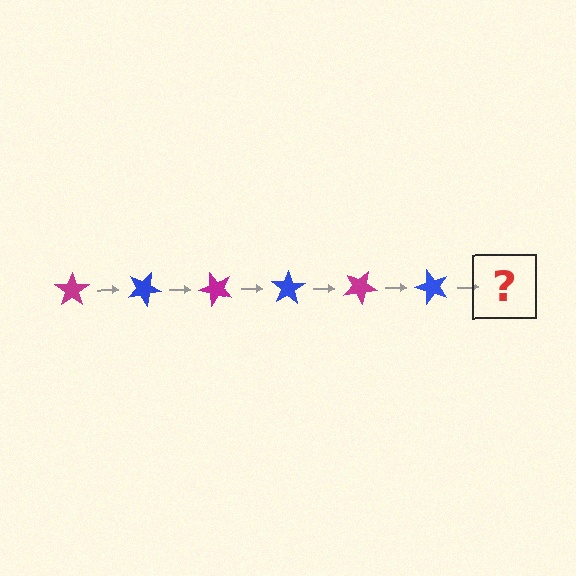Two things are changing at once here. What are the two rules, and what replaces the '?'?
The two rules are that it rotates 25 degrees each step and the color cycles through magenta and blue. The '?' should be a magenta star, rotated 150 degrees from the start.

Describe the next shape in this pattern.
It should be a magenta star, rotated 150 degrees from the start.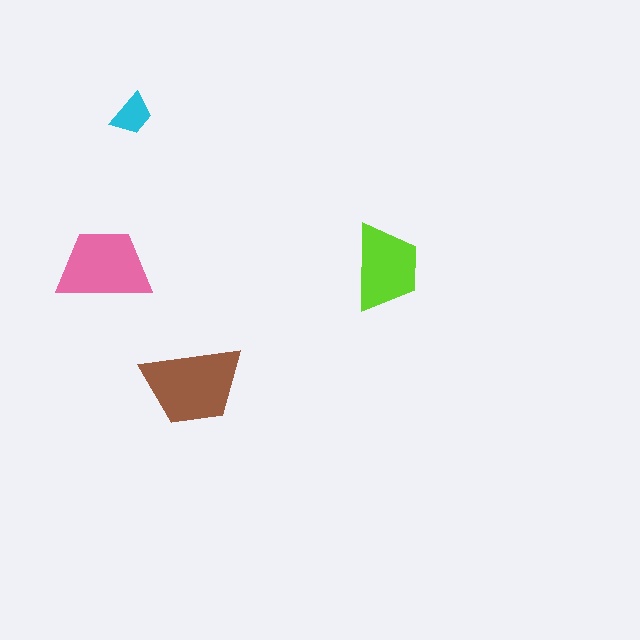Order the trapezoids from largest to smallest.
the brown one, the pink one, the lime one, the cyan one.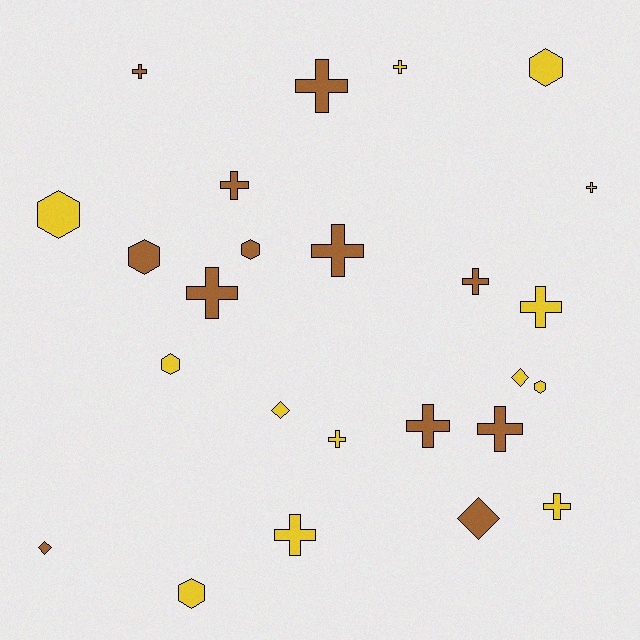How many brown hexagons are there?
There are 2 brown hexagons.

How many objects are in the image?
There are 25 objects.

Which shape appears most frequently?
Cross, with 14 objects.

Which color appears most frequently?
Yellow, with 13 objects.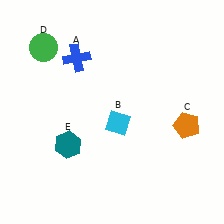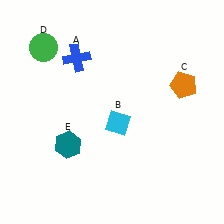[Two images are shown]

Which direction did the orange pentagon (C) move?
The orange pentagon (C) moved up.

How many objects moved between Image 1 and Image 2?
1 object moved between the two images.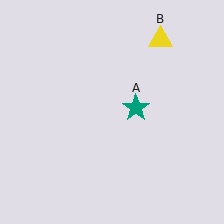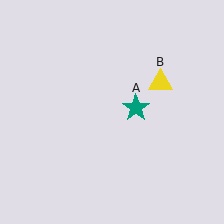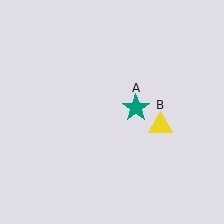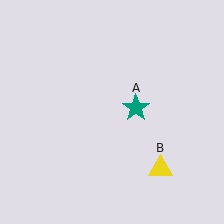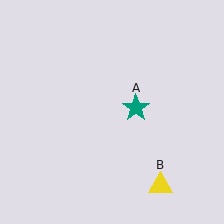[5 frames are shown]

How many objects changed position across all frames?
1 object changed position: yellow triangle (object B).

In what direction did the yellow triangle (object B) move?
The yellow triangle (object B) moved down.